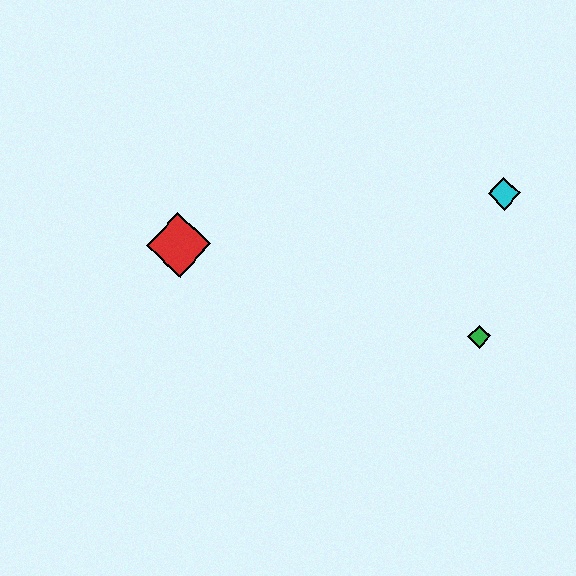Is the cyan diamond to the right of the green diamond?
Yes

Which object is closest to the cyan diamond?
The green diamond is closest to the cyan diamond.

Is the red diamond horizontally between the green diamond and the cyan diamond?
No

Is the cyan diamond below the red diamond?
No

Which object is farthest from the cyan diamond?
The red diamond is farthest from the cyan diamond.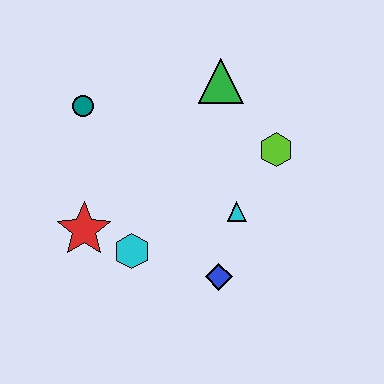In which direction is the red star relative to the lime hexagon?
The red star is to the left of the lime hexagon.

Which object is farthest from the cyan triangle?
The teal circle is farthest from the cyan triangle.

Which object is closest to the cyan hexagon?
The red star is closest to the cyan hexagon.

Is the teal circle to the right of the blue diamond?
No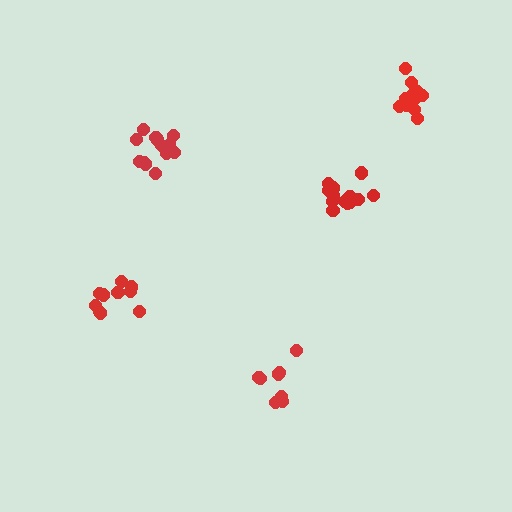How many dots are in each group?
Group 1: 10 dots, Group 2: 13 dots, Group 3: 14 dots, Group 4: 8 dots, Group 5: 11 dots (56 total).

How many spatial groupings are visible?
There are 5 spatial groupings.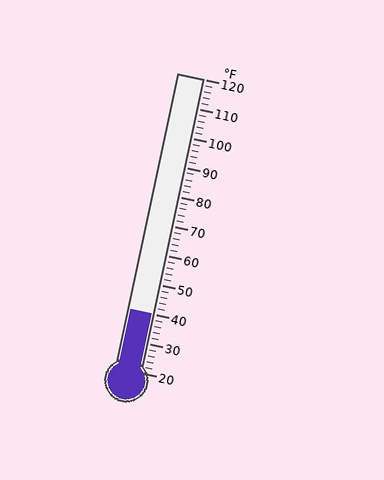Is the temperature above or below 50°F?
The temperature is below 50°F.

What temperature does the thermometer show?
The thermometer shows approximately 40°F.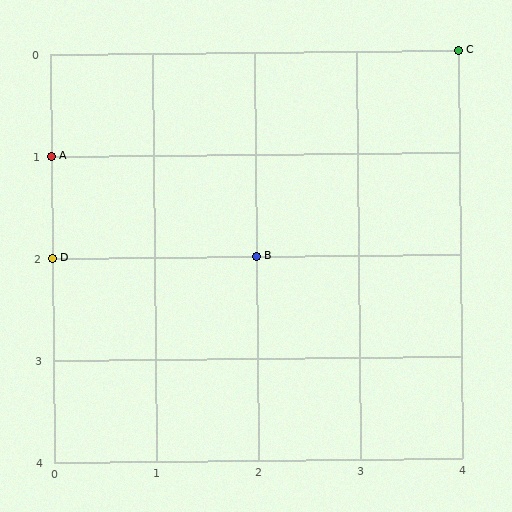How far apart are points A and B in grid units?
Points A and B are 2 columns and 1 row apart (about 2.2 grid units diagonally).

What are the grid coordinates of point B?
Point B is at grid coordinates (2, 2).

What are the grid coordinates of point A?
Point A is at grid coordinates (0, 1).